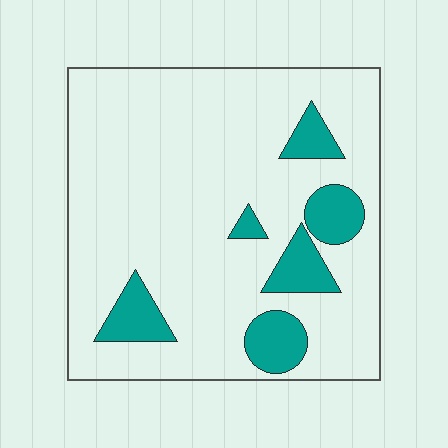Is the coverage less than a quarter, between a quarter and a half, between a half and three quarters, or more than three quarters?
Less than a quarter.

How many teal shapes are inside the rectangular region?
6.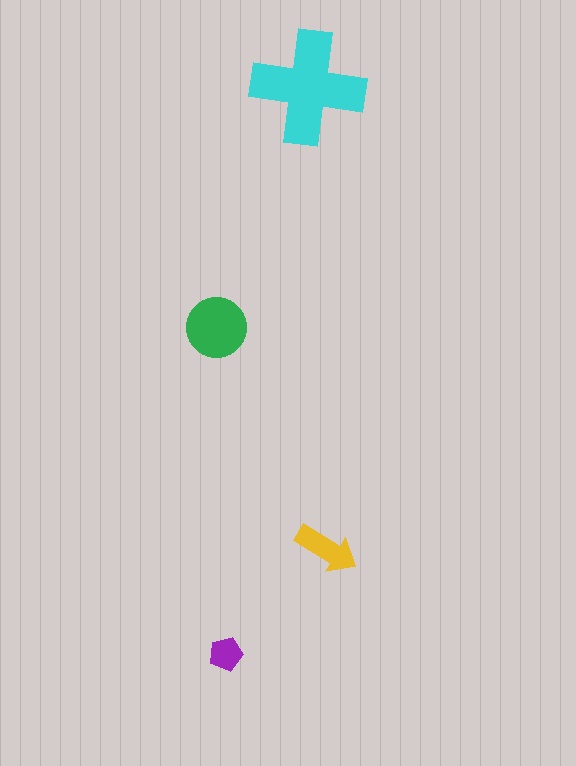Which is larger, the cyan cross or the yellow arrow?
The cyan cross.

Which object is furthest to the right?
The yellow arrow is rightmost.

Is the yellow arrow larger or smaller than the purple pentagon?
Larger.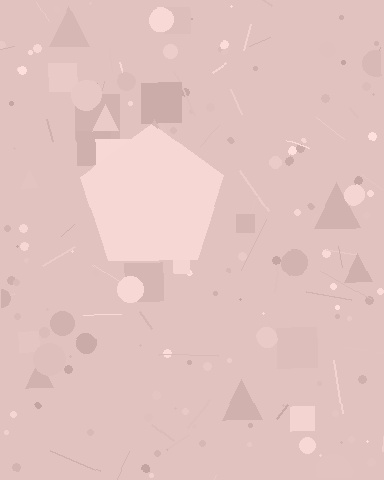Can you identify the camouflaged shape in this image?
The camouflaged shape is a pentagon.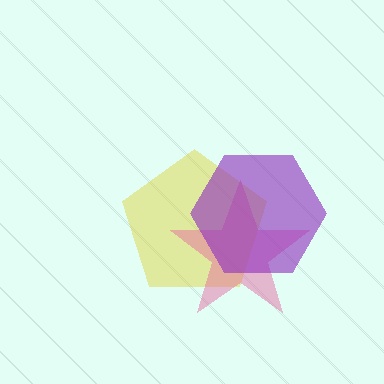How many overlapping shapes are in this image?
There are 3 overlapping shapes in the image.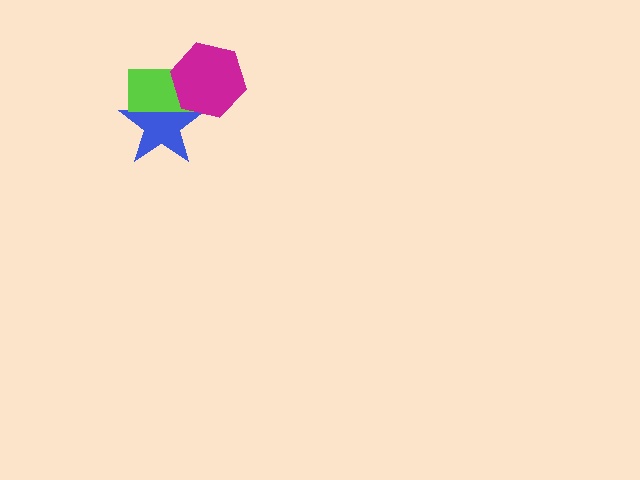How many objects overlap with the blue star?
2 objects overlap with the blue star.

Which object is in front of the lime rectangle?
The magenta hexagon is in front of the lime rectangle.